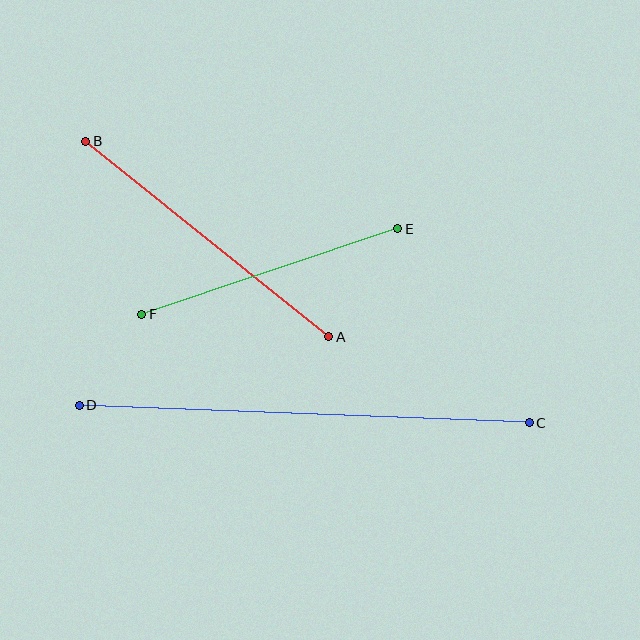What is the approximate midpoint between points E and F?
The midpoint is at approximately (270, 272) pixels.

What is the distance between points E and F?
The distance is approximately 270 pixels.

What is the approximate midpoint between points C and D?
The midpoint is at approximately (304, 414) pixels.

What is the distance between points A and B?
The distance is approximately 312 pixels.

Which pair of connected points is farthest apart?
Points C and D are farthest apart.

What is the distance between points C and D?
The distance is approximately 450 pixels.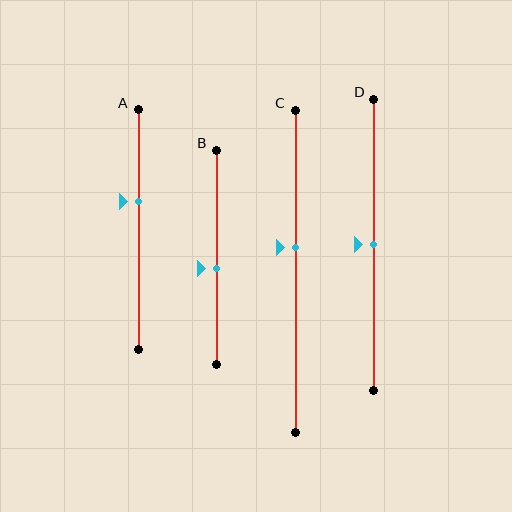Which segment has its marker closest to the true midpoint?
Segment D has its marker closest to the true midpoint.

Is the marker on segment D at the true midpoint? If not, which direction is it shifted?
Yes, the marker on segment D is at the true midpoint.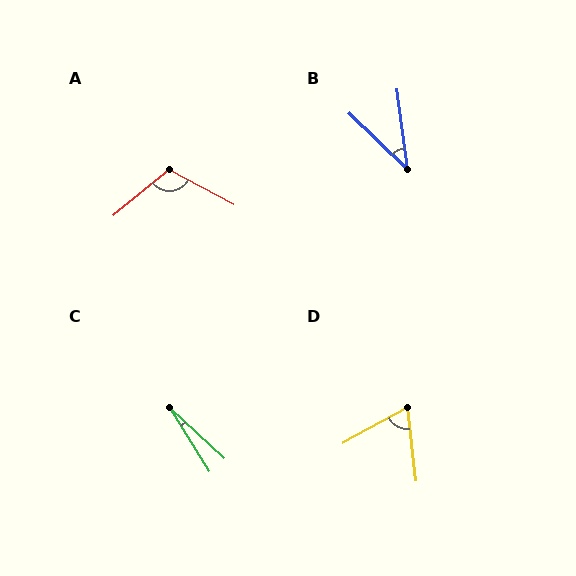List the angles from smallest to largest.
C (15°), B (39°), D (67°), A (112°).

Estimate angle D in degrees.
Approximately 67 degrees.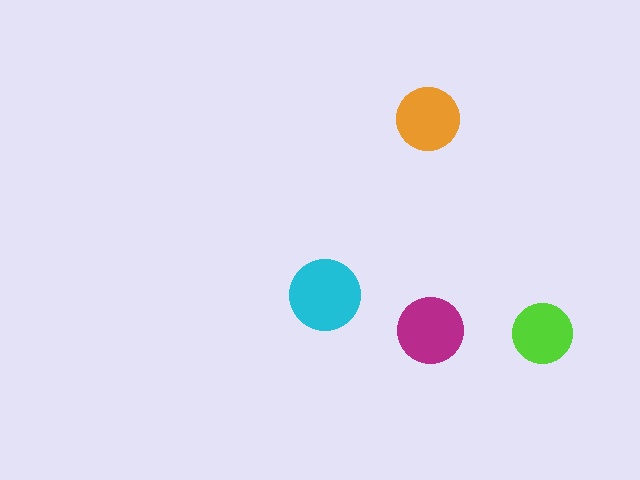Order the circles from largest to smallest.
the cyan one, the magenta one, the orange one, the lime one.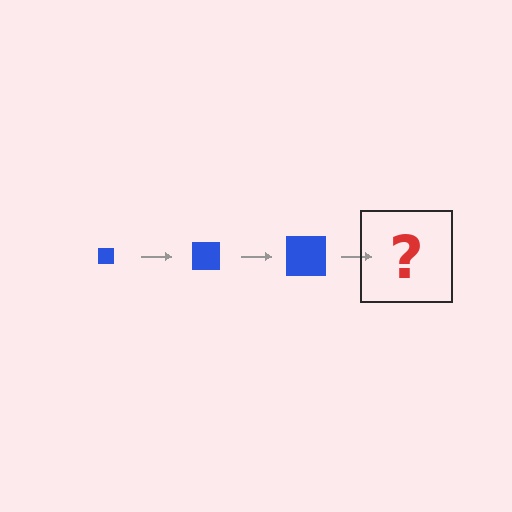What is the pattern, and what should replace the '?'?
The pattern is that the square gets progressively larger each step. The '?' should be a blue square, larger than the previous one.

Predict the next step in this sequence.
The next step is a blue square, larger than the previous one.